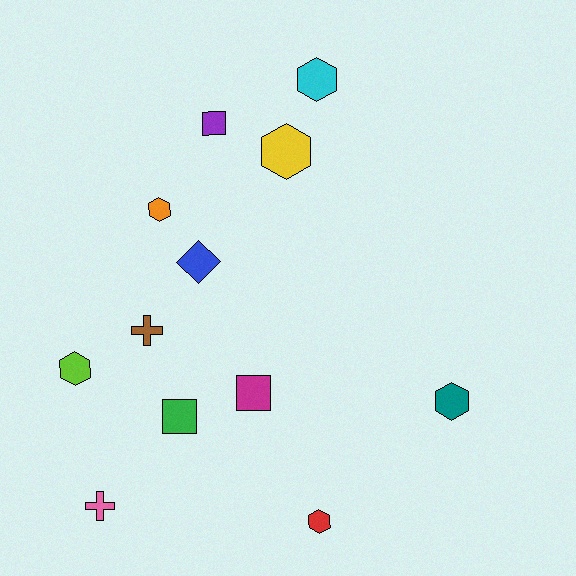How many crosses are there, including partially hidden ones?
There are 2 crosses.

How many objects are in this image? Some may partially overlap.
There are 12 objects.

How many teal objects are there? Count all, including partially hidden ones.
There is 1 teal object.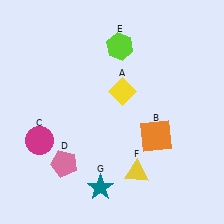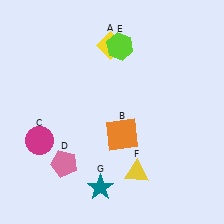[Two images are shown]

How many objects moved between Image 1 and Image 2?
2 objects moved between the two images.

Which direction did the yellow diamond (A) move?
The yellow diamond (A) moved up.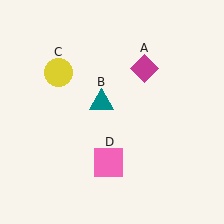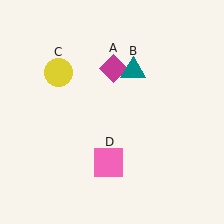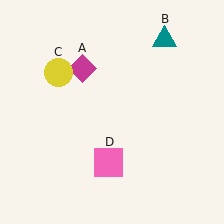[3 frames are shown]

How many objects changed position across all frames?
2 objects changed position: magenta diamond (object A), teal triangle (object B).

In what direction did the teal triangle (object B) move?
The teal triangle (object B) moved up and to the right.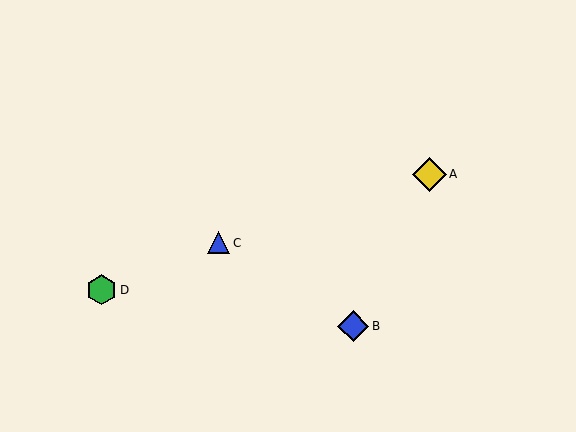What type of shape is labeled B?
Shape B is a blue diamond.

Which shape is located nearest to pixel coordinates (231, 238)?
The blue triangle (labeled C) at (219, 243) is nearest to that location.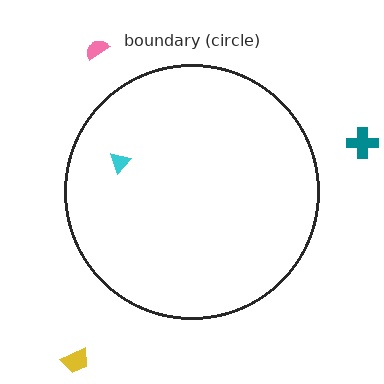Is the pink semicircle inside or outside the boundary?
Outside.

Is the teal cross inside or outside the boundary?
Outside.